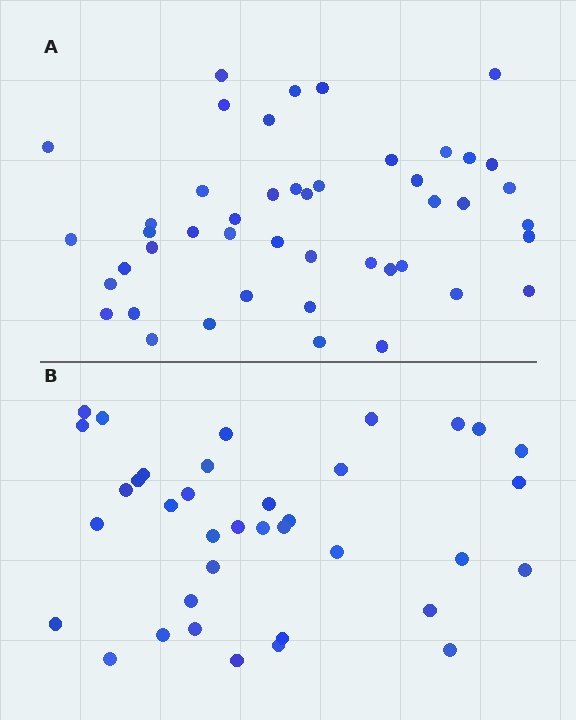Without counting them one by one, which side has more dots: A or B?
Region A (the top region) has more dots.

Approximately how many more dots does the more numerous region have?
Region A has roughly 8 or so more dots than region B.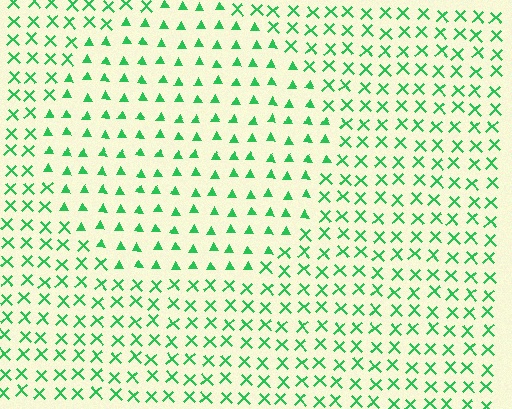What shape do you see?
I see a circle.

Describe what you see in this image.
The image is filled with small green elements arranged in a uniform grid. A circle-shaped region contains triangles, while the surrounding area contains X marks. The boundary is defined purely by the change in element shape.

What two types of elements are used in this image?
The image uses triangles inside the circle region and X marks outside it.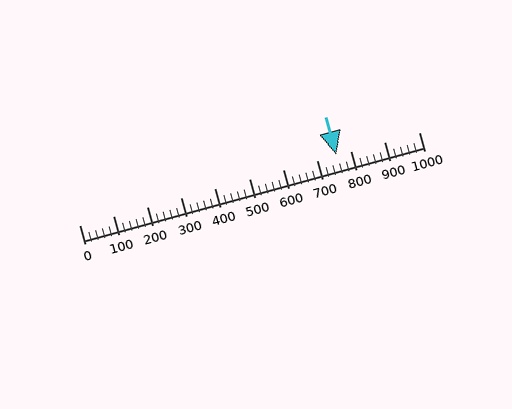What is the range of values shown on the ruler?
The ruler shows values from 0 to 1000.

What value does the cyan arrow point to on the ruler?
The cyan arrow points to approximately 756.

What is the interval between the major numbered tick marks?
The major tick marks are spaced 100 units apart.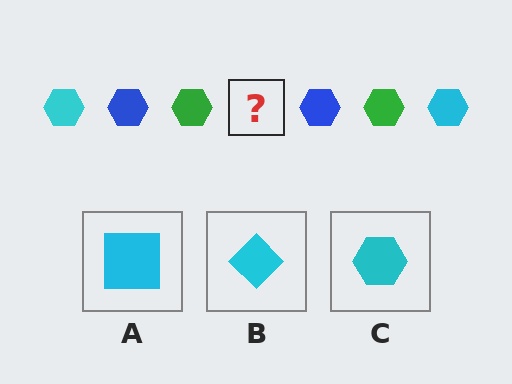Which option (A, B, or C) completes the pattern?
C.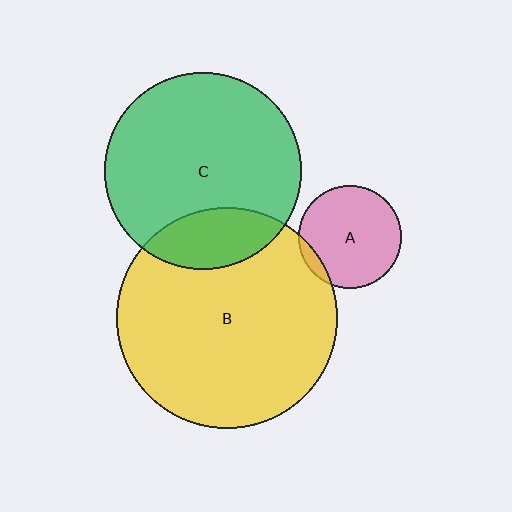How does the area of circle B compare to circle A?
Approximately 4.6 times.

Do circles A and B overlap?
Yes.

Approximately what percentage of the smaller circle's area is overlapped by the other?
Approximately 5%.